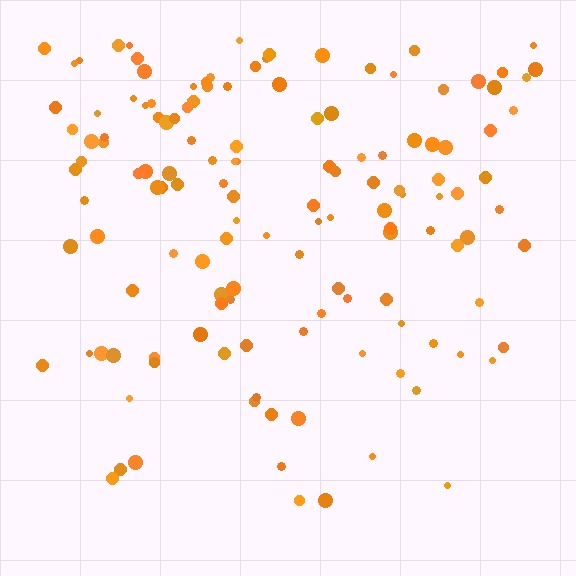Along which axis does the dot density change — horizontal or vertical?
Vertical.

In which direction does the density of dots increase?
From bottom to top, with the top side densest.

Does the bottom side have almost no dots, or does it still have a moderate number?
Still a moderate number, just noticeably fewer than the top.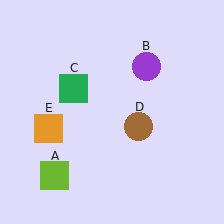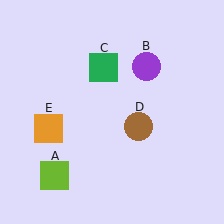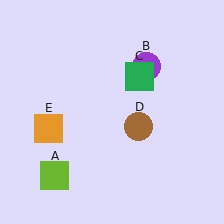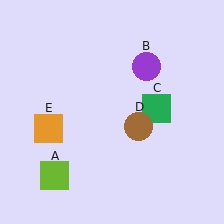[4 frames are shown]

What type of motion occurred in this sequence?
The green square (object C) rotated clockwise around the center of the scene.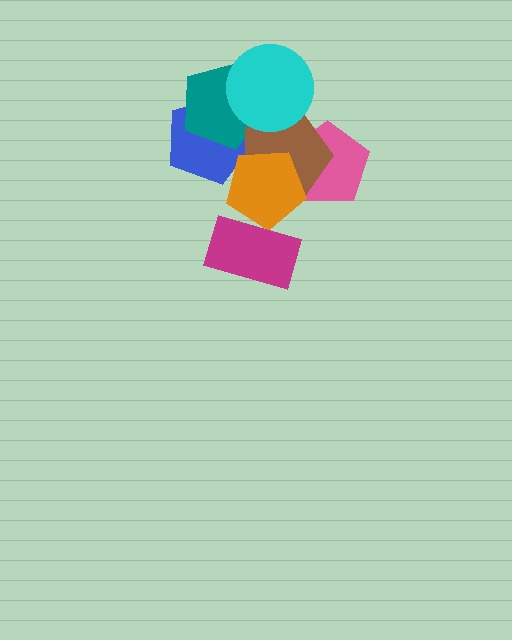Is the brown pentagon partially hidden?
Yes, it is partially covered by another shape.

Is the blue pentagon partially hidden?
Yes, it is partially covered by another shape.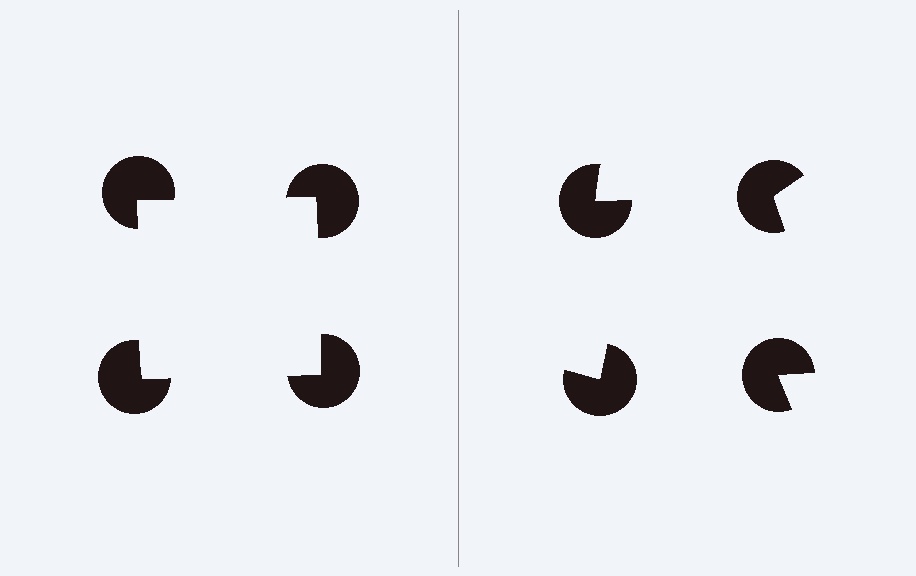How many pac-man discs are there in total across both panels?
8 — 4 on each side.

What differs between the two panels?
The pac-man discs are positioned identically on both sides; only the wedge orientations differ. On the left they align to a square; on the right they are misaligned.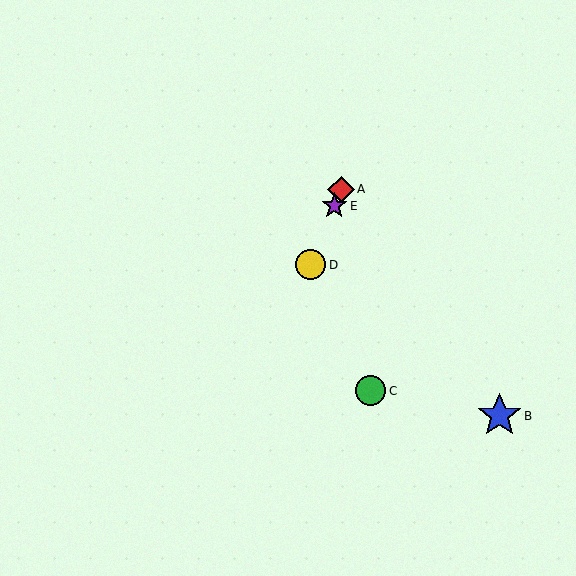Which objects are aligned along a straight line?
Objects A, D, E are aligned along a straight line.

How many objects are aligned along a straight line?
3 objects (A, D, E) are aligned along a straight line.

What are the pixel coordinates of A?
Object A is at (341, 189).